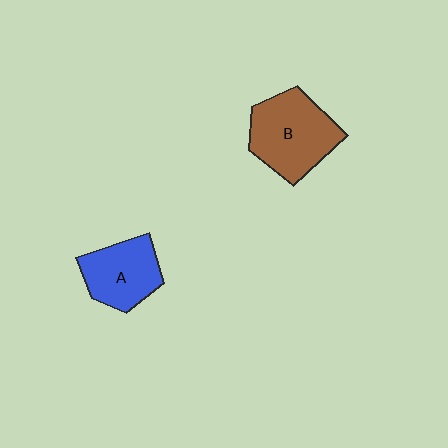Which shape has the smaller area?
Shape A (blue).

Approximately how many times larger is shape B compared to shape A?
Approximately 1.3 times.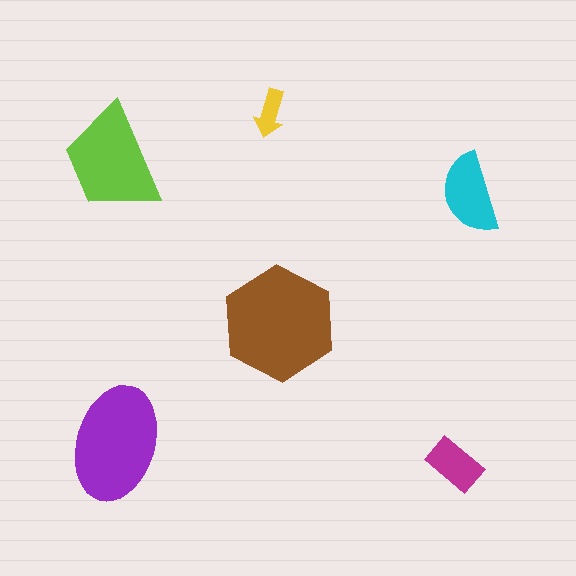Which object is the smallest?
The yellow arrow.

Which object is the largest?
The brown hexagon.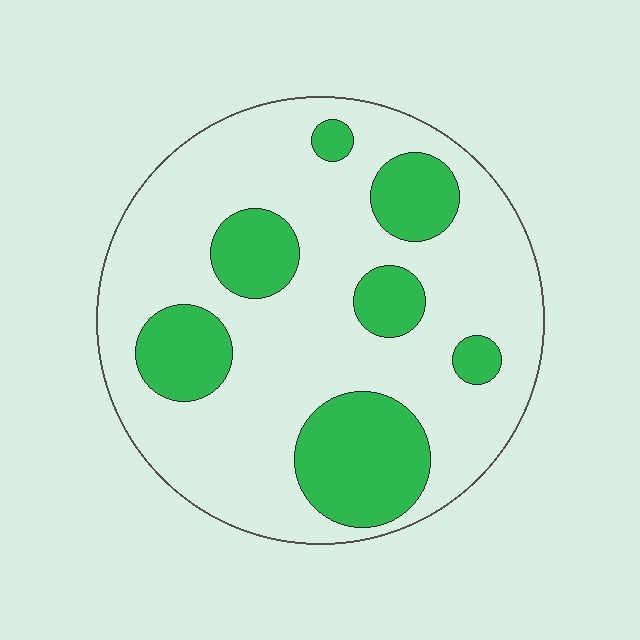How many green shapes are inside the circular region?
7.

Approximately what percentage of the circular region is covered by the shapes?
Approximately 25%.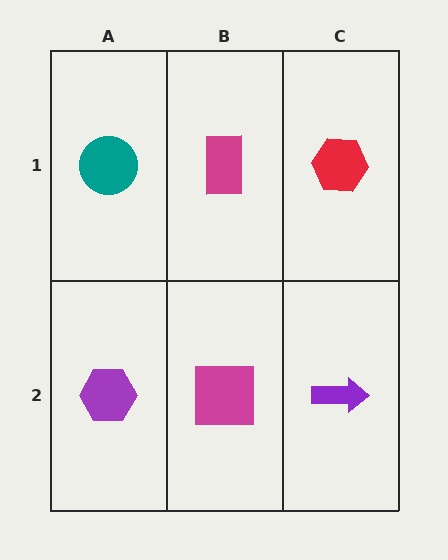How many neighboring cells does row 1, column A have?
2.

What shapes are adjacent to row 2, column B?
A magenta rectangle (row 1, column B), a purple hexagon (row 2, column A), a purple arrow (row 2, column C).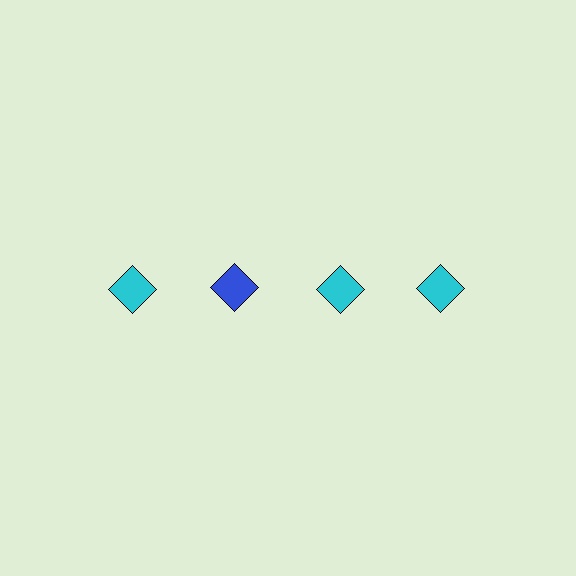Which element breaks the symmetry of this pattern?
The blue diamond in the top row, second from left column breaks the symmetry. All other shapes are cyan diamonds.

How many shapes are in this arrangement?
There are 4 shapes arranged in a grid pattern.